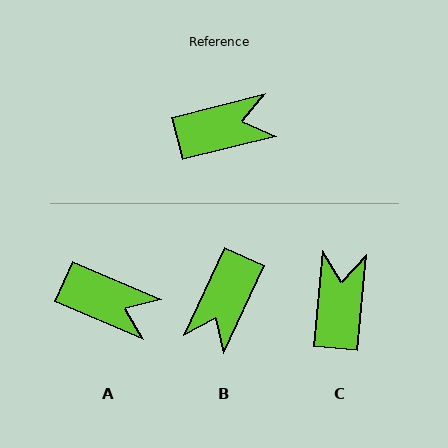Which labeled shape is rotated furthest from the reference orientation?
B, about 129 degrees away.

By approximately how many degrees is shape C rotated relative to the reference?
Approximately 71 degrees counter-clockwise.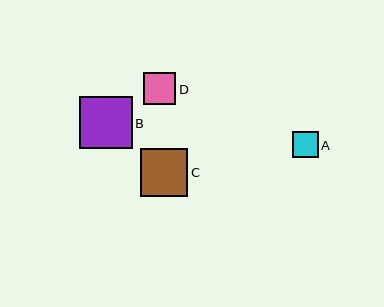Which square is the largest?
Square B is the largest with a size of approximately 53 pixels.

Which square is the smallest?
Square A is the smallest with a size of approximately 26 pixels.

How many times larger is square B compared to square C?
Square B is approximately 1.1 times the size of square C.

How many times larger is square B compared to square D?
Square B is approximately 1.6 times the size of square D.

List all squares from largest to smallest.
From largest to smallest: B, C, D, A.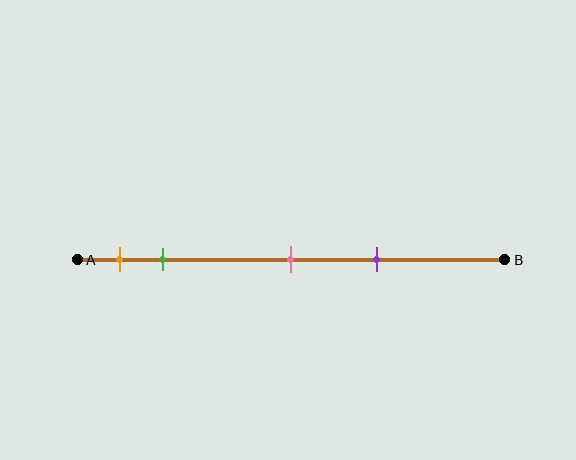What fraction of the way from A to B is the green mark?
The green mark is approximately 20% (0.2) of the way from A to B.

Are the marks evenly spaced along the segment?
No, the marks are not evenly spaced.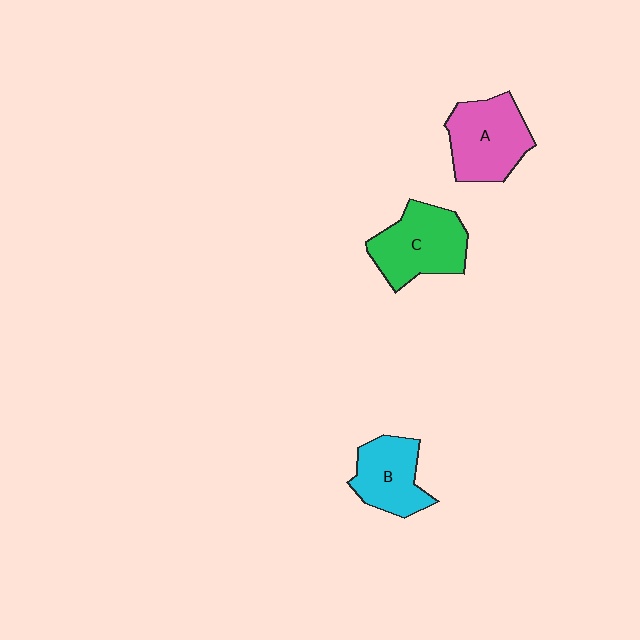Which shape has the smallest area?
Shape B (cyan).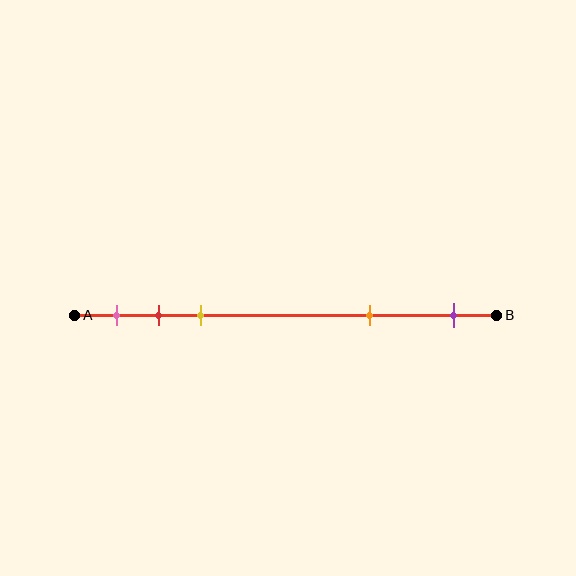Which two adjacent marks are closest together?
The red and yellow marks are the closest adjacent pair.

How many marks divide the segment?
There are 5 marks dividing the segment.